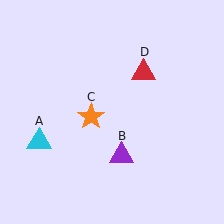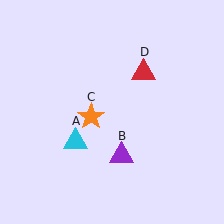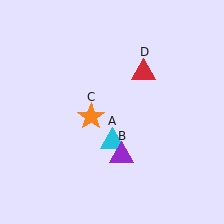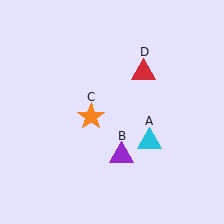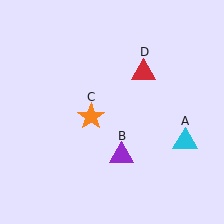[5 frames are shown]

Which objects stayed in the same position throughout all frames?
Purple triangle (object B) and orange star (object C) and red triangle (object D) remained stationary.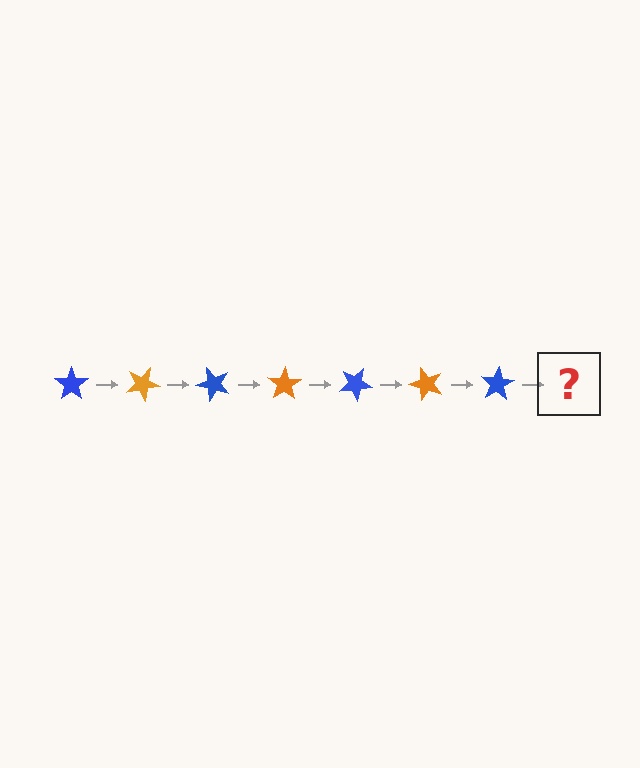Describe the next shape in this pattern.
It should be an orange star, rotated 175 degrees from the start.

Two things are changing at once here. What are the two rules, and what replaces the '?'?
The two rules are that it rotates 25 degrees each step and the color cycles through blue and orange. The '?' should be an orange star, rotated 175 degrees from the start.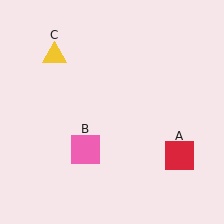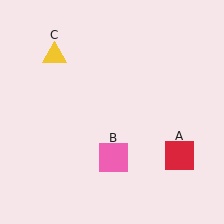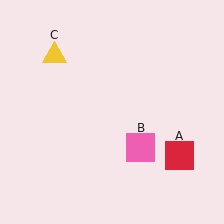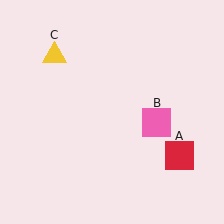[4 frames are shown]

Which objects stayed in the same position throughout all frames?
Red square (object A) and yellow triangle (object C) remained stationary.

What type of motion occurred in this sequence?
The pink square (object B) rotated counterclockwise around the center of the scene.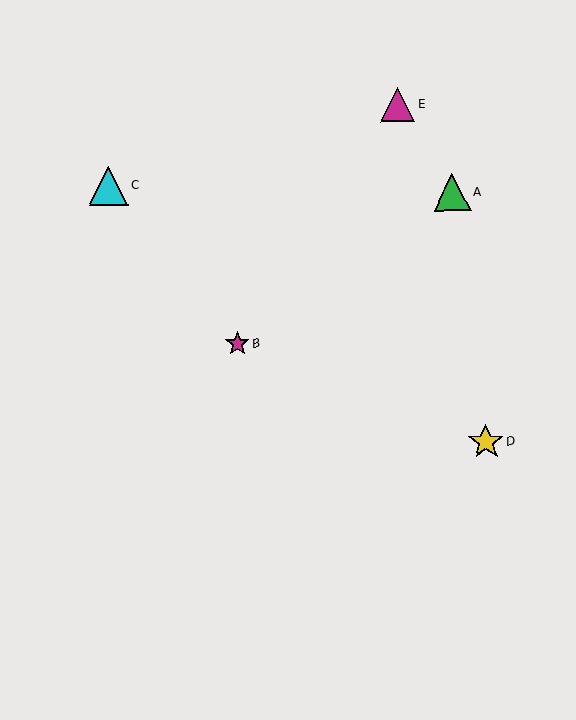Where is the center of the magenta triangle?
The center of the magenta triangle is at (398, 105).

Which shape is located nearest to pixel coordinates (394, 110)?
The magenta triangle (labeled E) at (398, 105) is nearest to that location.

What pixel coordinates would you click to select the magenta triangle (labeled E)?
Click at (398, 105) to select the magenta triangle E.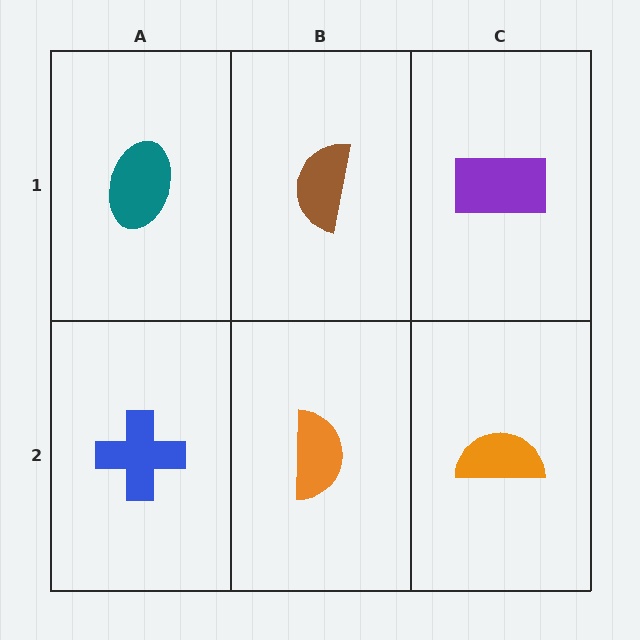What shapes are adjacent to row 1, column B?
An orange semicircle (row 2, column B), a teal ellipse (row 1, column A), a purple rectangle (row 1, column C).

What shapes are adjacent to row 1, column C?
An orange semicircle (row 2, column C), a brown semicircle (row 1, column B).